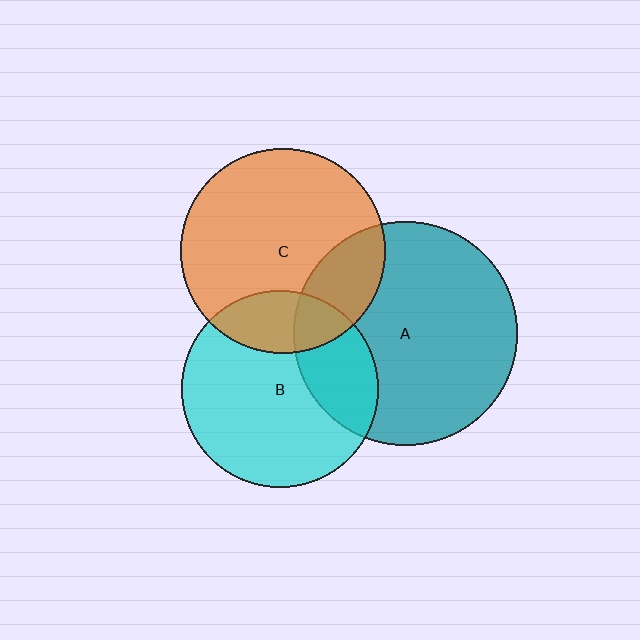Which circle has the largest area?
Circle A (teal).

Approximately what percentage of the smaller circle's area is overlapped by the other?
Approximately 20%.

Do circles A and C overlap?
Yes.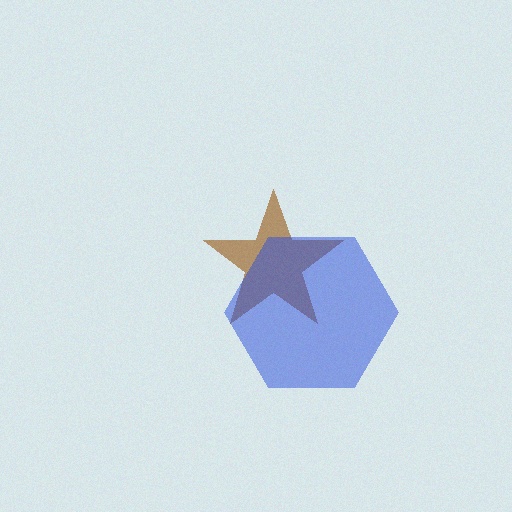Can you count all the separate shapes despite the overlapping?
Yes, there are 2 separate shapes.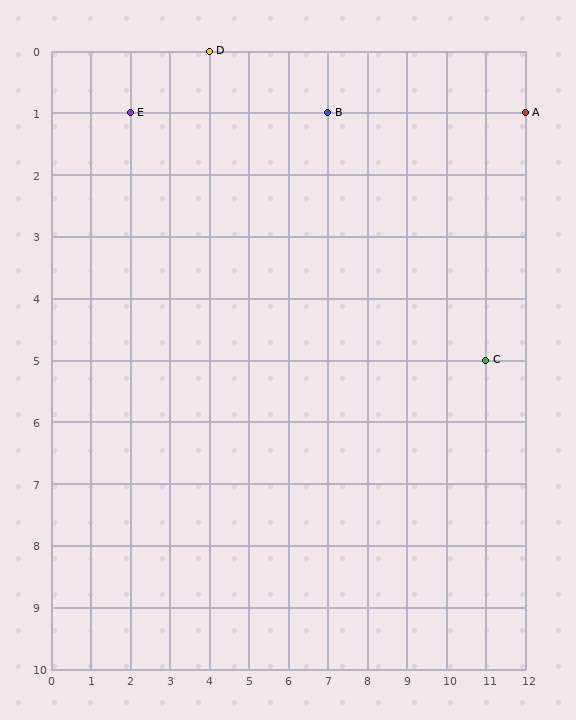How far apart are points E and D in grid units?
Points E and D are 2 columns and 1 row apart (about 2.2 grid units diagonally).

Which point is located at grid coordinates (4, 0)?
Point D is at (4, 0).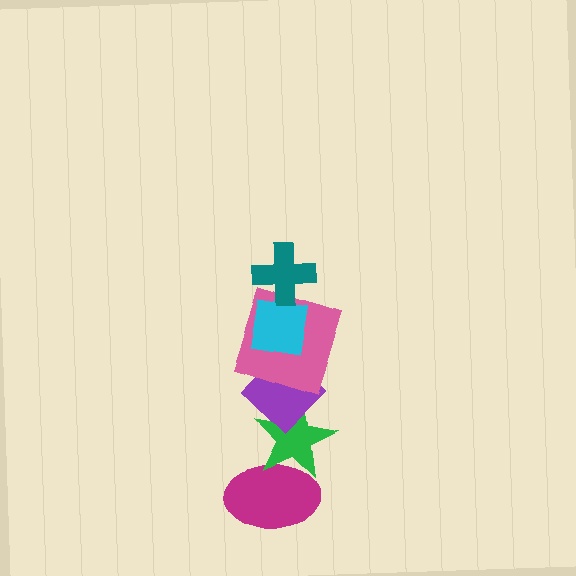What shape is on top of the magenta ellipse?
The green star is on top of the magenta ellipse.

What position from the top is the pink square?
The pink square is 3rd from the top.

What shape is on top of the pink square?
The cyan square is on top of the pink square.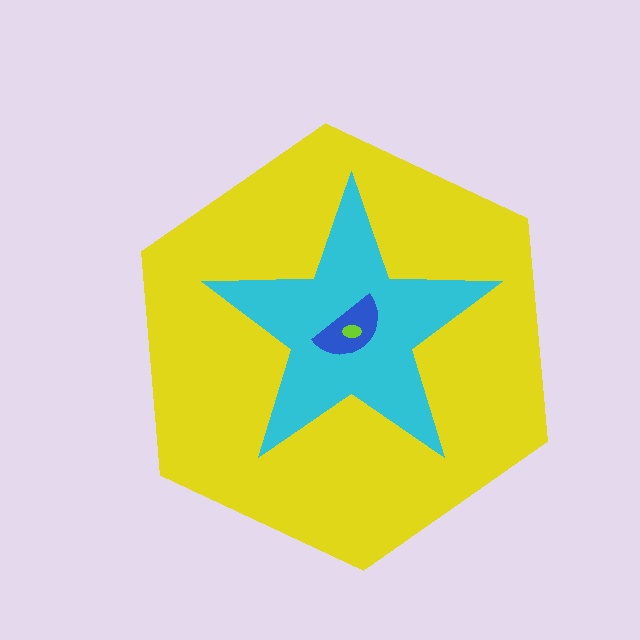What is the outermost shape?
The yellow hexagon.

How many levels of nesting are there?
4.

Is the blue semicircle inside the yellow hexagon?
Yes.